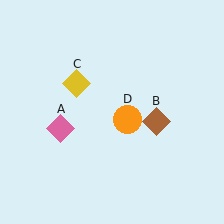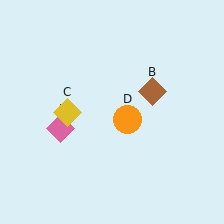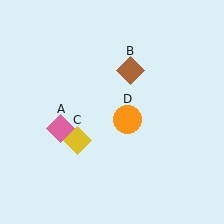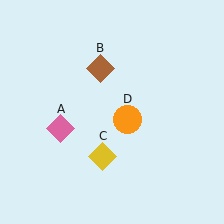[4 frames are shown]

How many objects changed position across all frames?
2 objects changed position: brown diamond (object B), yellow diamond (object C).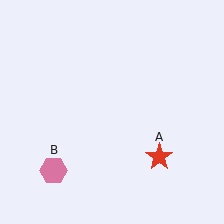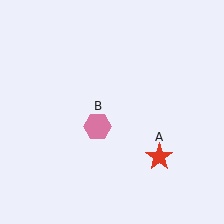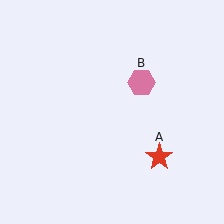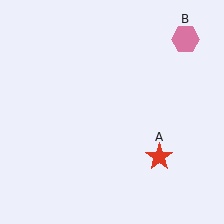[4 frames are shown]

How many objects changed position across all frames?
1 object changed position: pink hexagon (object B).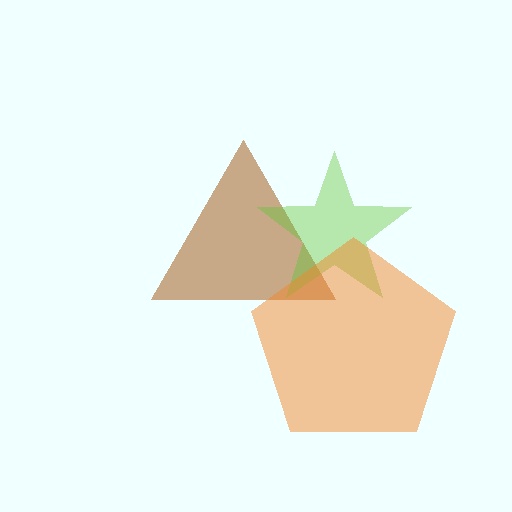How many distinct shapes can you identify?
There are 3 distinct shapes: a brown triangle, a lime star, an orange pentagon.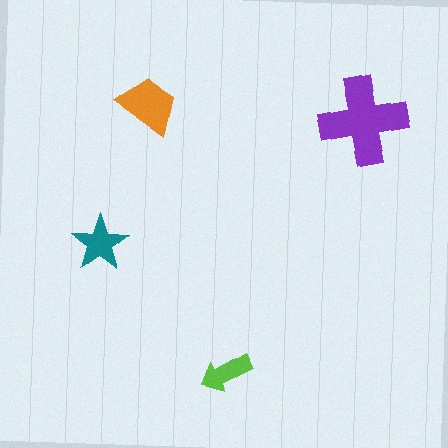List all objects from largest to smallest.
The purple cross, the orange trapezoid, the teal star, the lime arrow.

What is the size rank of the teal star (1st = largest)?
3rd.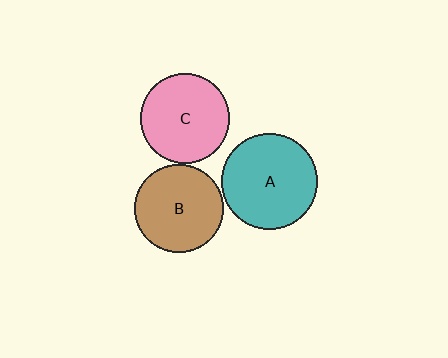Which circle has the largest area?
Circle A (teal).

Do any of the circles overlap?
No, none of the circles overlap.